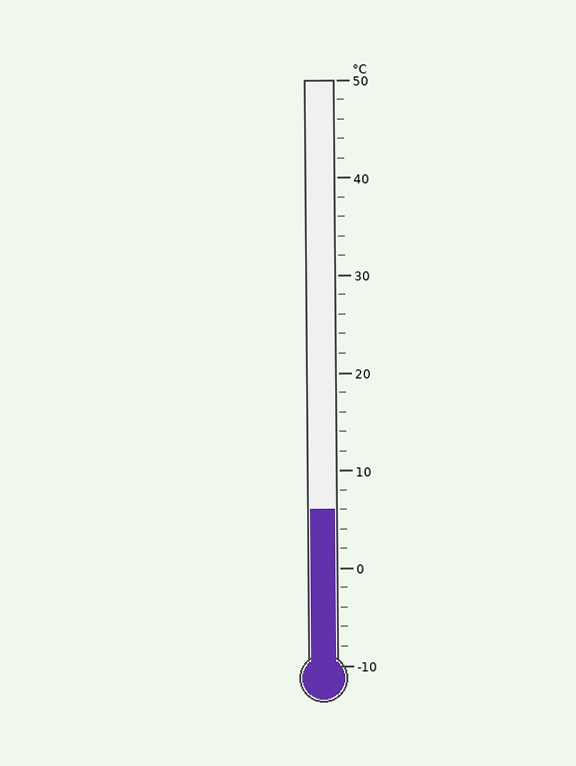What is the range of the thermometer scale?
The thermometer scale ranges from -10°C to 50°C.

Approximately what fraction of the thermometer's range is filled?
The thermometer is filled to approximately 25% of its range.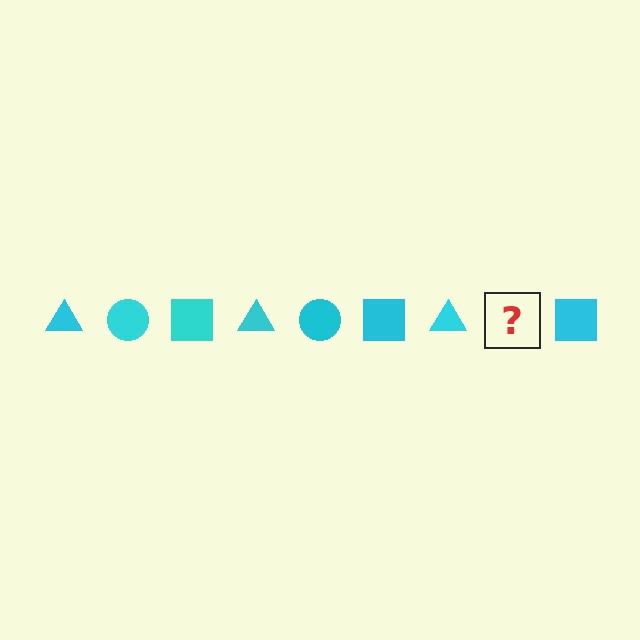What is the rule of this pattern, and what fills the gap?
The rule is that the pattern cycles through triangle, circle, square shapes in cyan. The gap should be filled with a cyan circle.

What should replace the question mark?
The question mark should be replaced with a cyan circle.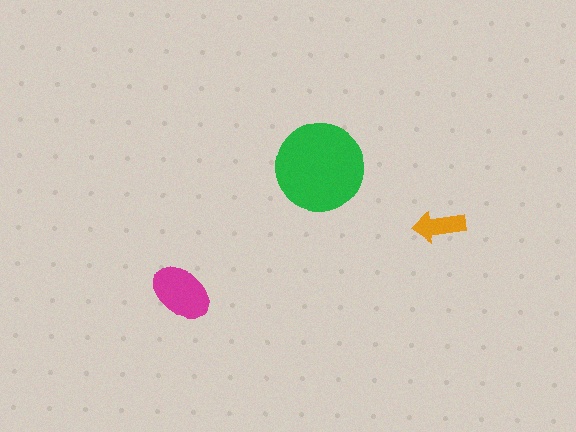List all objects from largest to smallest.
The green circle, the magenta ellipse, the orange arrow.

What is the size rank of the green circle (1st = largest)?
1st.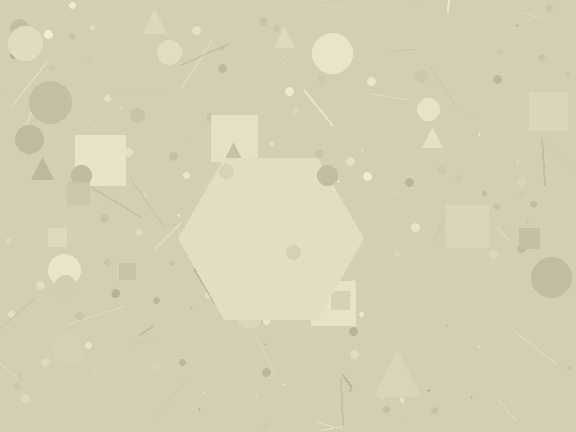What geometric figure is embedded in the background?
A hexagon is embedded in the background.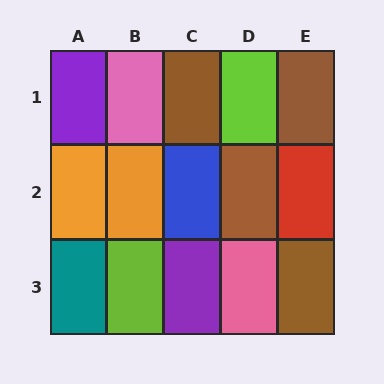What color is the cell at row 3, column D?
Pink.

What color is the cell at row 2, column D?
Brown.